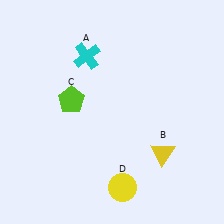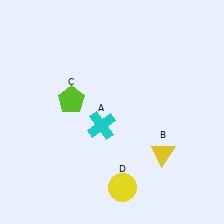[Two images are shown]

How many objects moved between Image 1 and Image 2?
1 object moved between the two images.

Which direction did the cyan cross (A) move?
The cyan cross (A) moved down.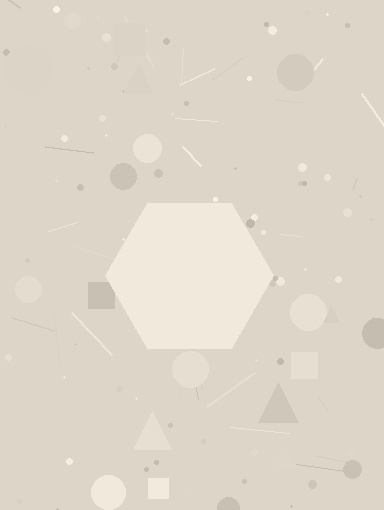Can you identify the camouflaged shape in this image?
The camouflaged shape is a hexagon.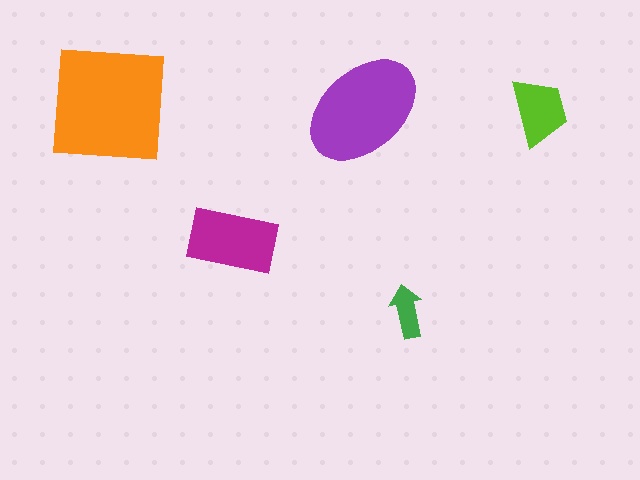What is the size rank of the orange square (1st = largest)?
1st.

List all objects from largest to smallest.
The orange square, the purple ellipse, the magenta rectangle, the lime trapezoid, the green arrow.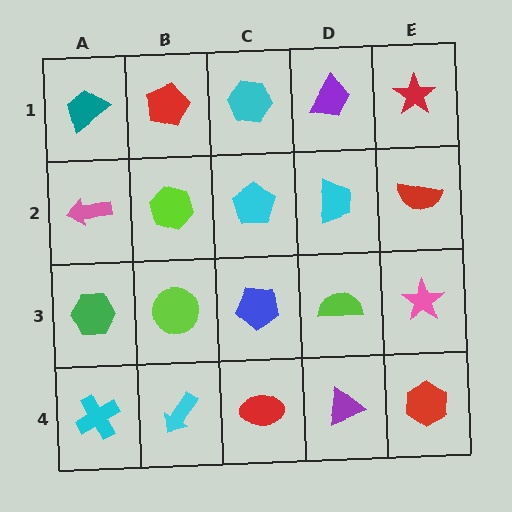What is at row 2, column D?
A cyan trapezoid.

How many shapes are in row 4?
5 shapes.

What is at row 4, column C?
A red ellipse.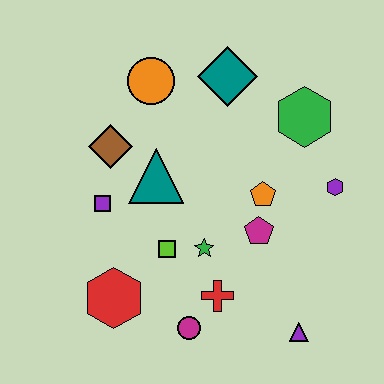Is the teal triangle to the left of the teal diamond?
Yes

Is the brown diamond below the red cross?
No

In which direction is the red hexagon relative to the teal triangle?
The red hexagon is below the teal triangle.